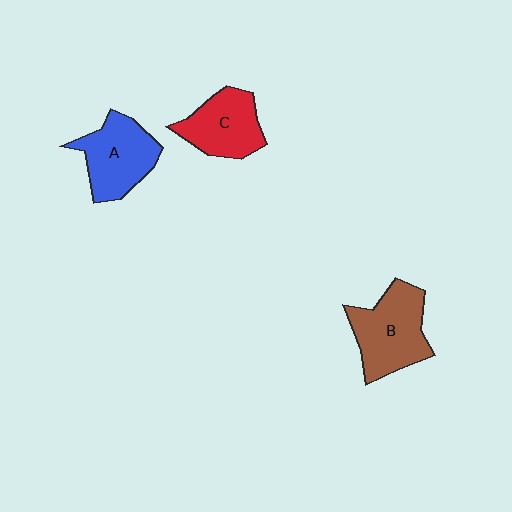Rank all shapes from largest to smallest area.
From largest to smallest: B (brown), A (blue), C (red).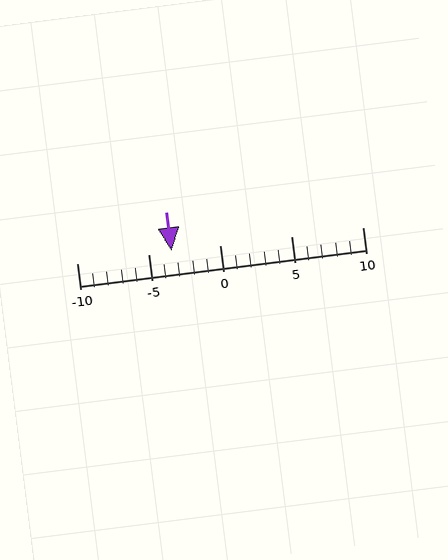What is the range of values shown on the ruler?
The ruler shows values from -10 to 10.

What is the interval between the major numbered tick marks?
The major tick marks are spaced 5 units apart.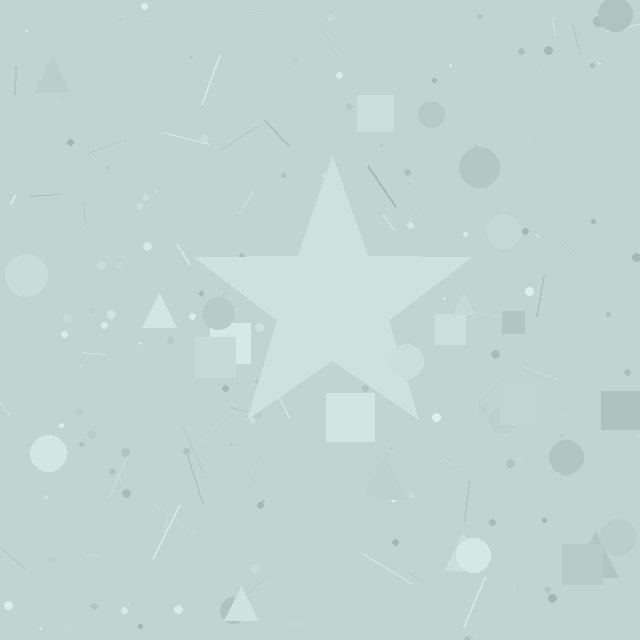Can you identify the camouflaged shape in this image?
The camouflaged shape is a star.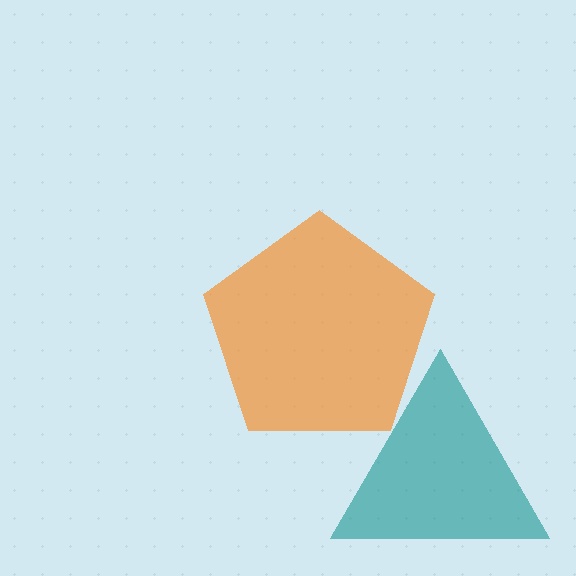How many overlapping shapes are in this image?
There are 2 overlapping shapes in the image.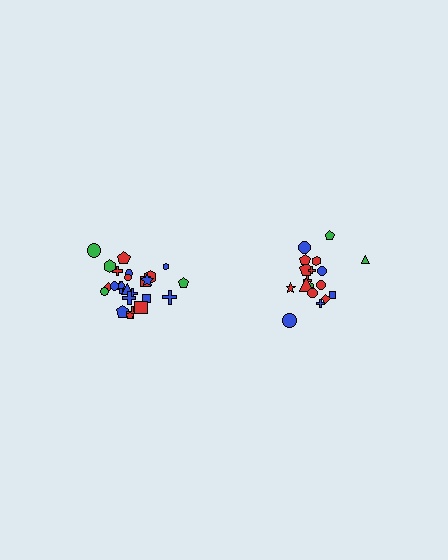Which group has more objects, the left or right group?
The left group.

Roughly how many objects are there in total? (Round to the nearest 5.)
Roughly 45 objects in total.